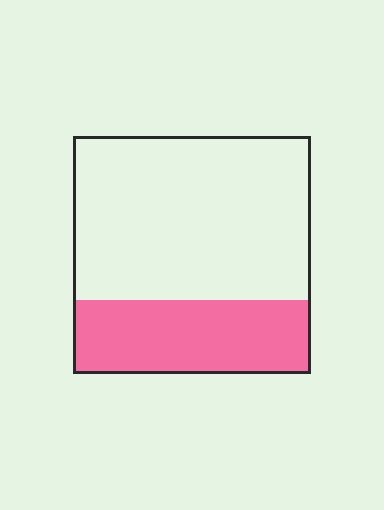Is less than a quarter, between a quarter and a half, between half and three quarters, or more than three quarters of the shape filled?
Between a quarter and a half.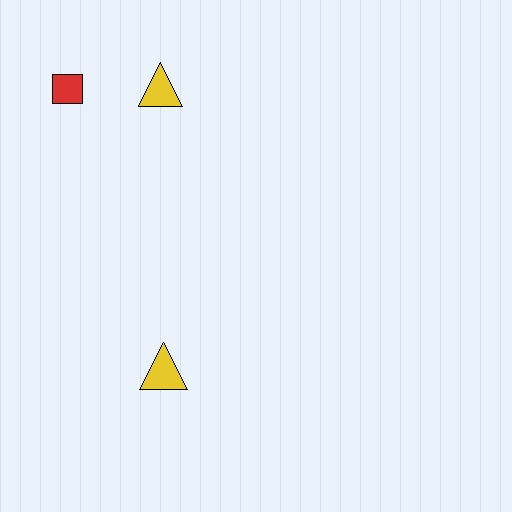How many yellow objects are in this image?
There are 2 yellow objects.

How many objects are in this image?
There are 3 objects.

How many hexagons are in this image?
There are no hexagons.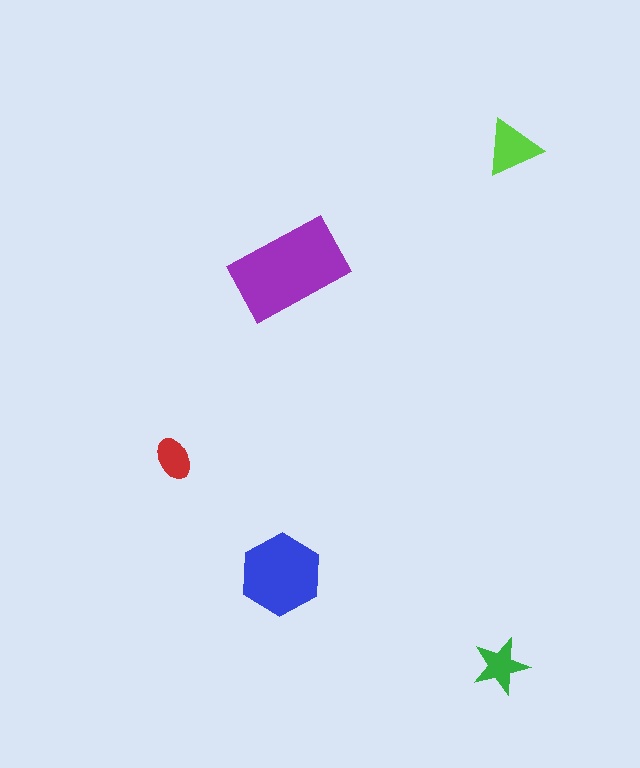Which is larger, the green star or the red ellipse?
The green star.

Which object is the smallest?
The red ellipse.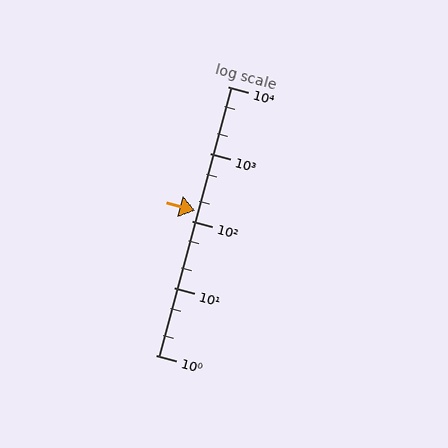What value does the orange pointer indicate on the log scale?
The pointer indicates approximately 140.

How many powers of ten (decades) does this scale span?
The scale spans 4 decades, from 1 to 10000.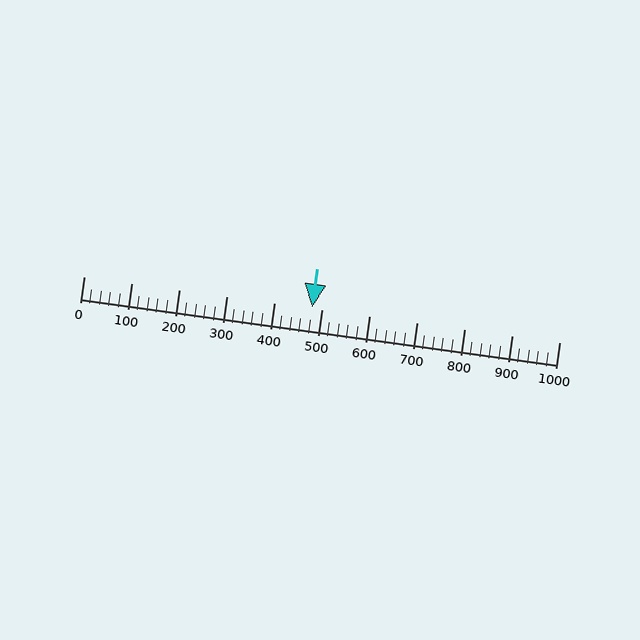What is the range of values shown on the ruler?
The ruler shows values from 0 to 1000.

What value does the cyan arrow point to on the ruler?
The cyan arrow points to approximately 480.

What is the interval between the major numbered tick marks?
The major tick marks are spaced 100 units apart.